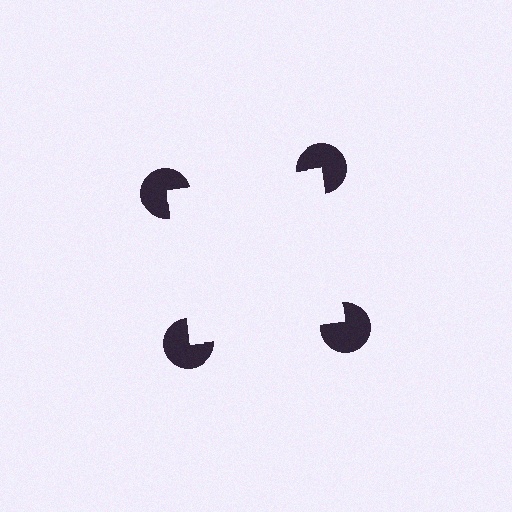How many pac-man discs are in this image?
There are 4 — one at each vertex of the illusory square.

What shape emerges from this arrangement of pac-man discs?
An illusory square — its edges are inferred from the aligned wedge cuts in the pac-man discs, not physically drawn.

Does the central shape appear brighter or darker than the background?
It typically appears slightly brighter than the background, even though no actual brightness change is drawn.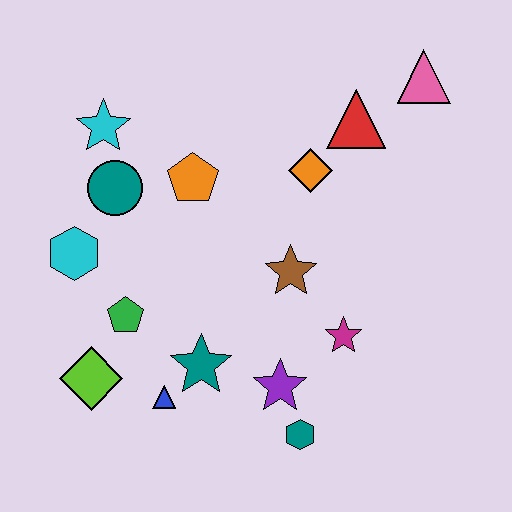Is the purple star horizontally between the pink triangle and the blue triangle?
Yes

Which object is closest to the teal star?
The blue triangle is closest to the teal star.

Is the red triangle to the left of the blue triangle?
No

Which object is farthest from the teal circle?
The pink triangle is farthest from the teal circle.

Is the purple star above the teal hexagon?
Yes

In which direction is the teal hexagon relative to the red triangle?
The teal hexagon is below the red triangle.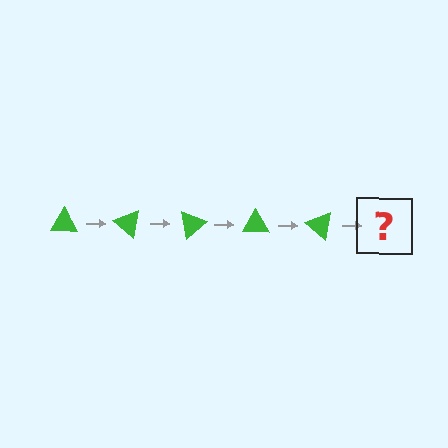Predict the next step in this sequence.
The next step is a green triangle rotated 200 degrees.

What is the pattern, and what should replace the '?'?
The pattern is that the triangle rotates 40 degrees each step. The '?' should be a green triangle rotated 200 degrees.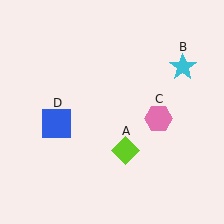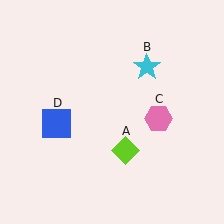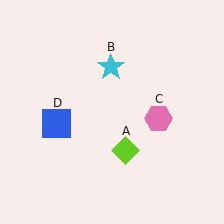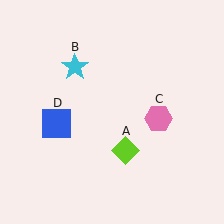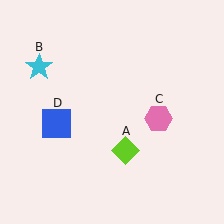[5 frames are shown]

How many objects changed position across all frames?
1 object changed position: cyan star (object B).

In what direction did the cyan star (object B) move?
The cyan star (object B) moved left.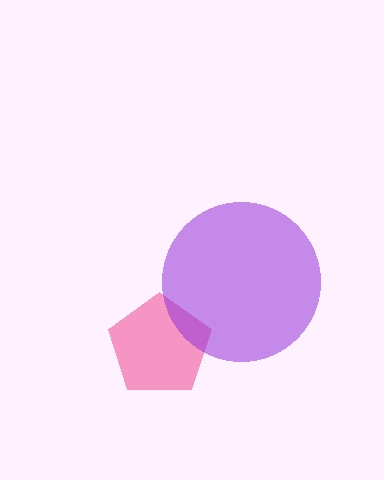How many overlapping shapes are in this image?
There are 2 overlapping shapes in the image.